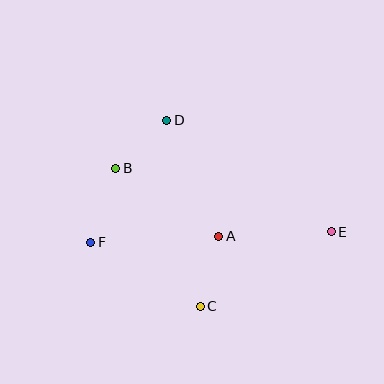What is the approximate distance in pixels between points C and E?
The distance between C and E is approximately 151 pixels.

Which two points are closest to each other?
Points B and D are closest to each other.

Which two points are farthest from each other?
Points E and F are farthest from each other.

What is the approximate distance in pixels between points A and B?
The distance between A and B is approximately 123 pixels.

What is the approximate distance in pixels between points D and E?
The distance between D and E is approximately 199 pixels.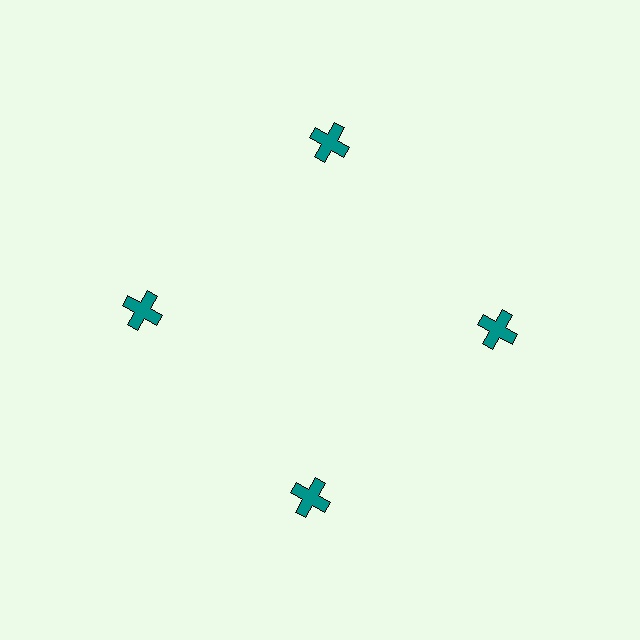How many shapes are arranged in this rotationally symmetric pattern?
There are 4 shapes, arranged in 4 groups of 1.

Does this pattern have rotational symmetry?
Yes, this pattern has 4-fold rotational symmetry. It looks the same after rotating 90 degrees around the center.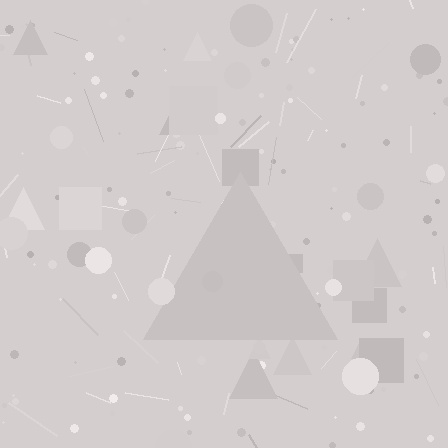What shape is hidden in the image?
A triangle is hidden in the image.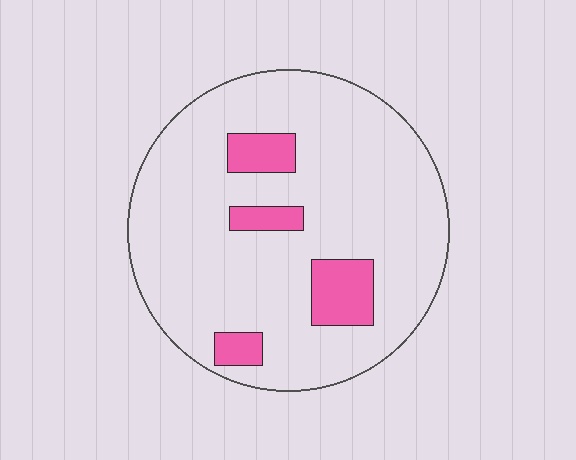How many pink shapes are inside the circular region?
4.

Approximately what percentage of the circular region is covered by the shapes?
Approximately 15%.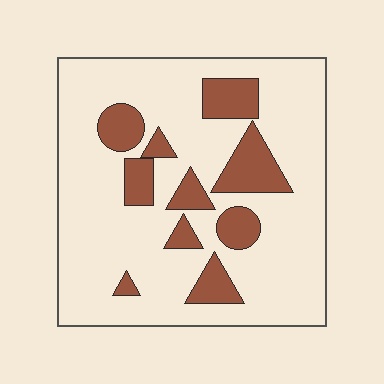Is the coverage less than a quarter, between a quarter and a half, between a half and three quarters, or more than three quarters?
Less than a quarter.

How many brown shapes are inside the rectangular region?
10.